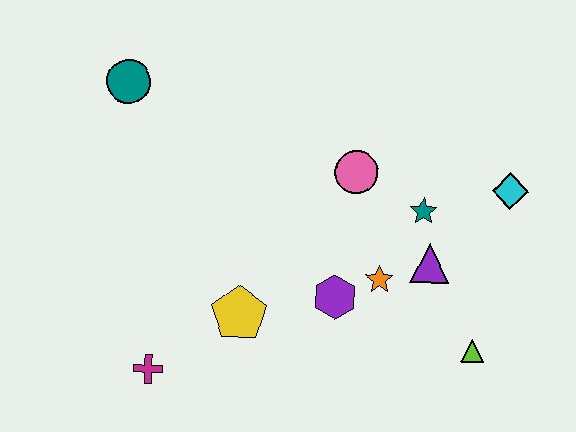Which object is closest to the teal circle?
The pink circle is closest to the teal circle.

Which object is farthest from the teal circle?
The lime triangle is farthest from the teal circle.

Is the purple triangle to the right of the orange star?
Yes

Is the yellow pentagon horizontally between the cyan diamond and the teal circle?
Yes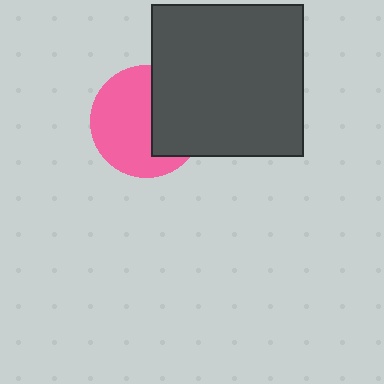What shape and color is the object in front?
The object in front is a dark gray square.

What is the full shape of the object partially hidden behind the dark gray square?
The partially hidden object is a pink circle.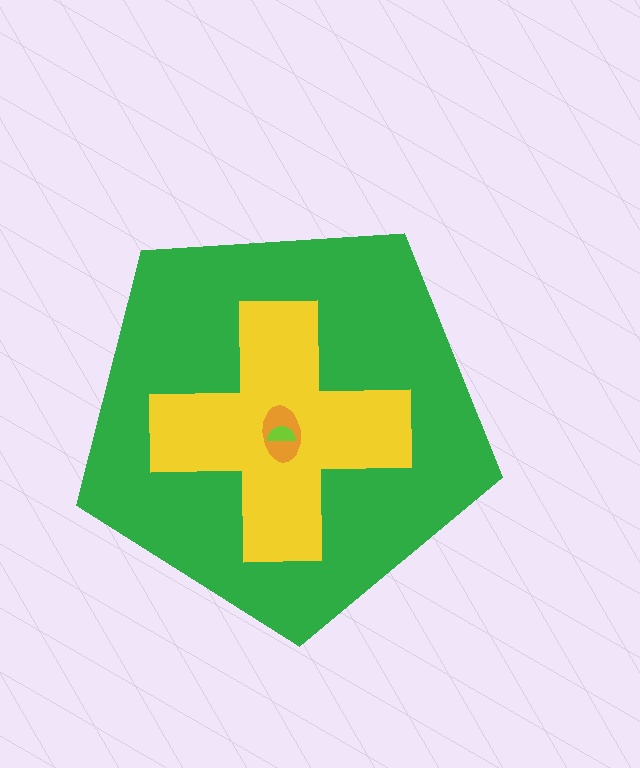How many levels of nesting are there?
4.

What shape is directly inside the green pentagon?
The yellow cross.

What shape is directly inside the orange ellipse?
The lime semicircle.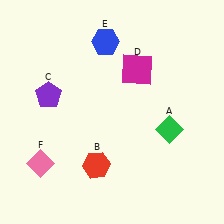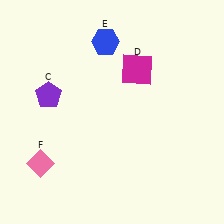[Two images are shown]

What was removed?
The green diamond (A), the red hexagon (B) were removed in Image 2.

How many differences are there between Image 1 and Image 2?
There are 2 differences between the two images.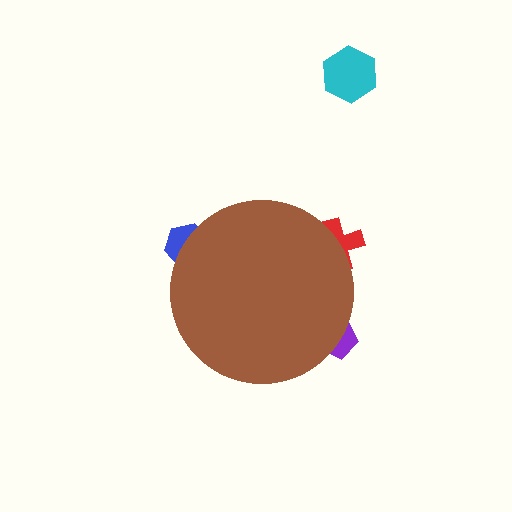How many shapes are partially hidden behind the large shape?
3 shapes are partially hidden.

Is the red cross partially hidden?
Yes, the red cross is partially hidden behind the brown circle.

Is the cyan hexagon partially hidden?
No, the cyan hexagon is fully visible.